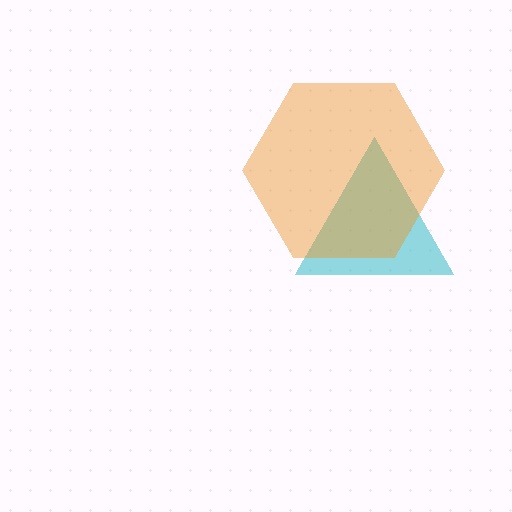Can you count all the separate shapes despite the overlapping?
Yes, there are 2 separate shapes.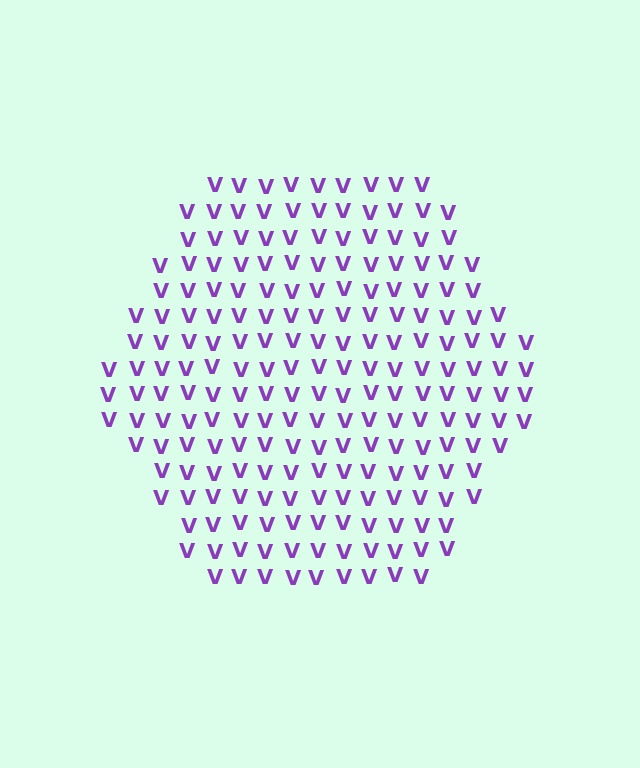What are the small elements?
The small elements are letter V's.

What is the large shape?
The large shape is a hexagon.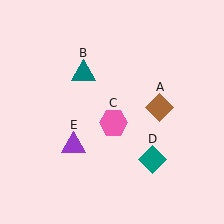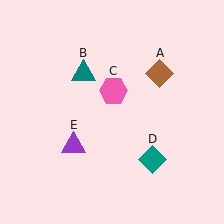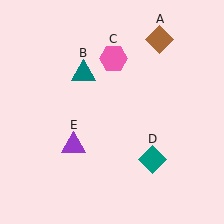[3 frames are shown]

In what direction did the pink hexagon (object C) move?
The pink hexagon (object C) moved up.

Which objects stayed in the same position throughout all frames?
Teal triangle (object B) and teal diamond (object D) and purple triangle (object E) remained stationary.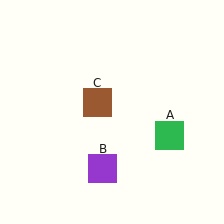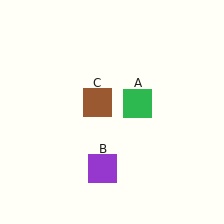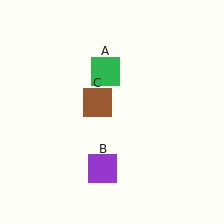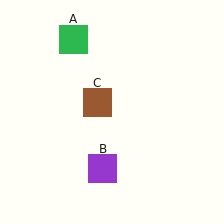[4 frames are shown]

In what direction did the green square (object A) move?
The green square (object A) moved up and to the left.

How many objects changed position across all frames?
1 object changed position: green square (object A).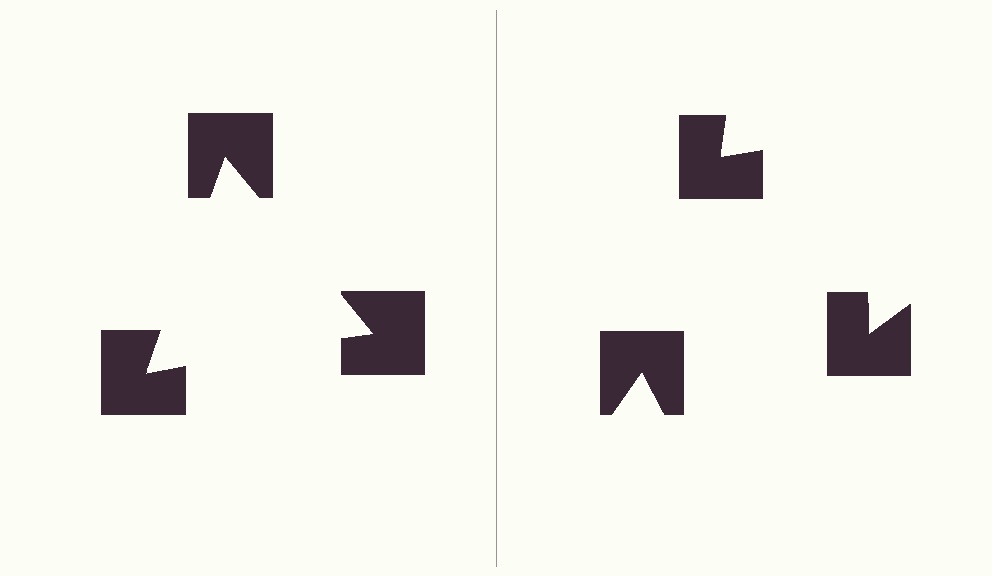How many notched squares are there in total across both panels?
6 — 3 on each side.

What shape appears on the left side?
An illusory triangle.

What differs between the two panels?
The notched squares are positioned identically on both sides; only the wedge orientations differ. On the left they align to a triangle; on the right they are misaligned.